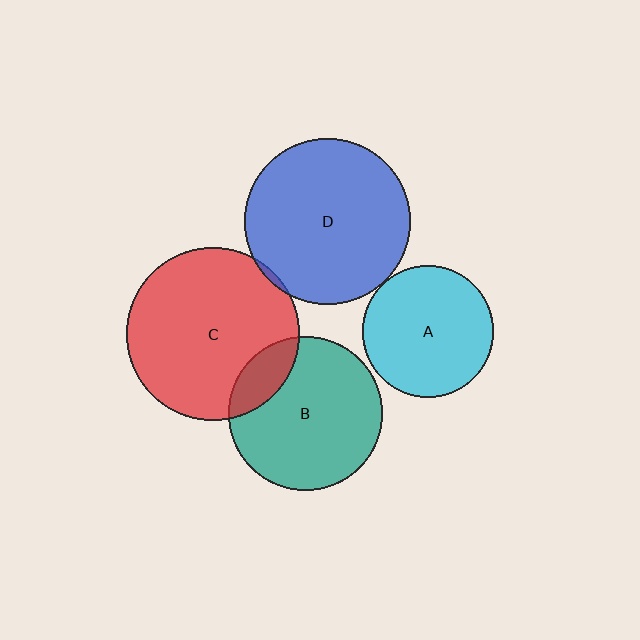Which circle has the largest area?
Circle C (red).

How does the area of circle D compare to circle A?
Approximately 1.6 times.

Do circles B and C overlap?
Yes.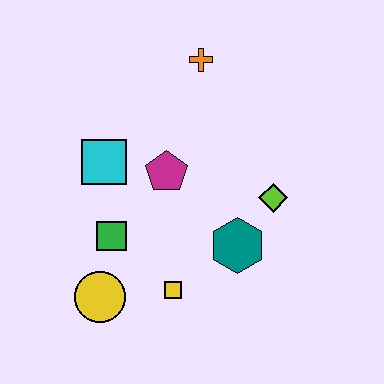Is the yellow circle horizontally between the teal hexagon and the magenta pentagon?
No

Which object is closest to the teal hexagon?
The lime diamond is closest to the teal hexagon.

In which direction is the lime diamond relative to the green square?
The lime diamond is to the right of the green square.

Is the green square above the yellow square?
Yes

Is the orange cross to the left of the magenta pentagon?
No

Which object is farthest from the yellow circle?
The orange cross is farthest from the yellow circle.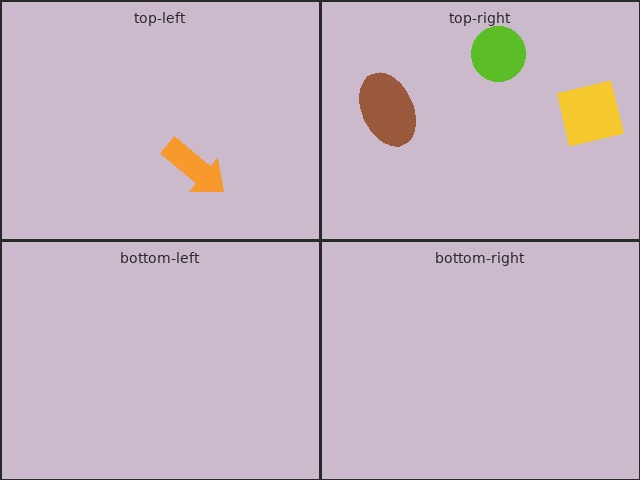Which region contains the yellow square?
The top-right region.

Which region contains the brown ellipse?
The top-right region.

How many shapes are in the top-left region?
1.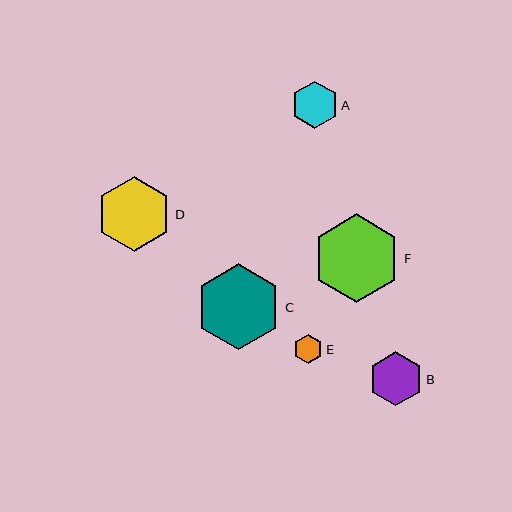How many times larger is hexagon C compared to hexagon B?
Hexagon C is approximately 1.6 times the size of hexagon B.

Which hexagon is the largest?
Hexagon F is the largest with a size of approximately 89 pixels.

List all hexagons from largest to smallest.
From largest to smallest: F, C, D, B, A, E.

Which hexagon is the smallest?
Hexagon E is the smallest with a size of approximately 29 pixels.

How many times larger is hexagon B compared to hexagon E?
Hexagon B is approximately 1.9 times the size of hexagon E.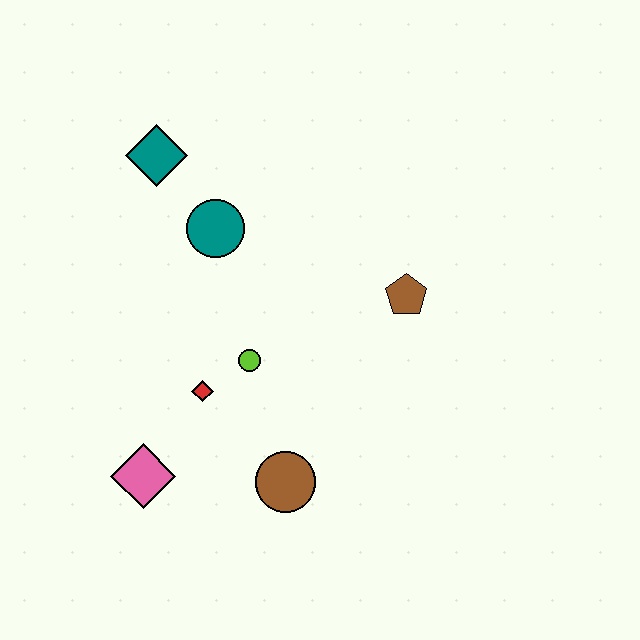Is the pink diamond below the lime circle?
Yes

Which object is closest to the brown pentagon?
The lime circle is closest to the brown pentagon.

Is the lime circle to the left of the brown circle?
Yes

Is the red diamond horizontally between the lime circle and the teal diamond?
Yes